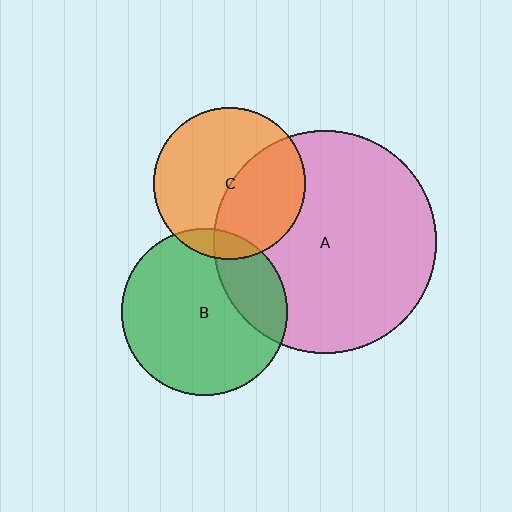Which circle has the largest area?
Circle A (pink).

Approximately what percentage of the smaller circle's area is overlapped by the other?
Approximately 10%.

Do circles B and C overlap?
Yes.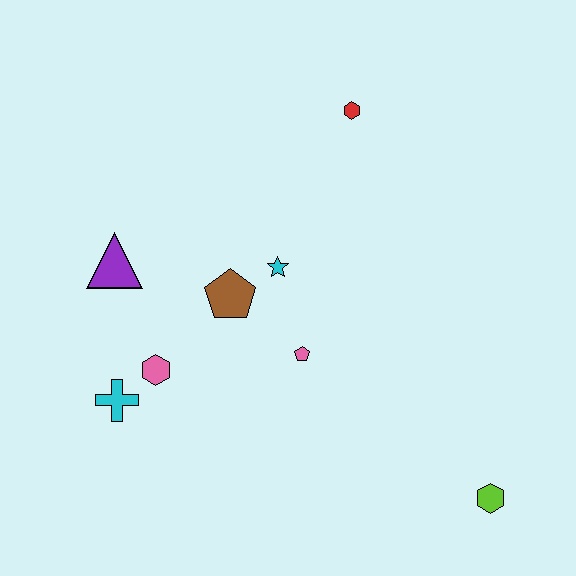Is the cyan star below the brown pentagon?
No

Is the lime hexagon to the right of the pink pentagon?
Yes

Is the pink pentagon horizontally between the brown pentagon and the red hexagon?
Yes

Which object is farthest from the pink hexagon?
The lime hexagon is farthest from the pink hexagon.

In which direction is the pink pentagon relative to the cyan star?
The pink pentagon is below the cyan star.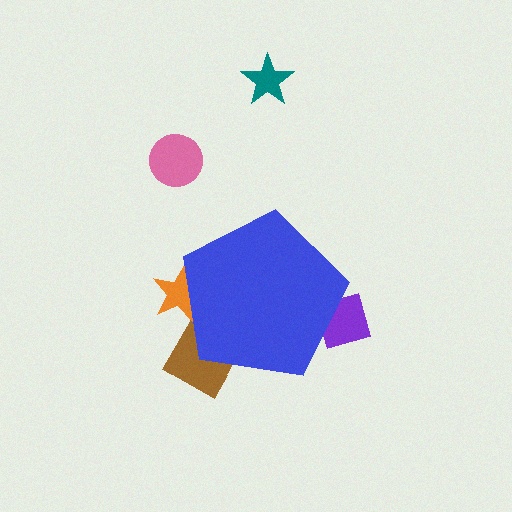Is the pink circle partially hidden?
No, the pink circle is fully visible.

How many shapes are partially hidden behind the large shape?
3 shapes are partially hidden.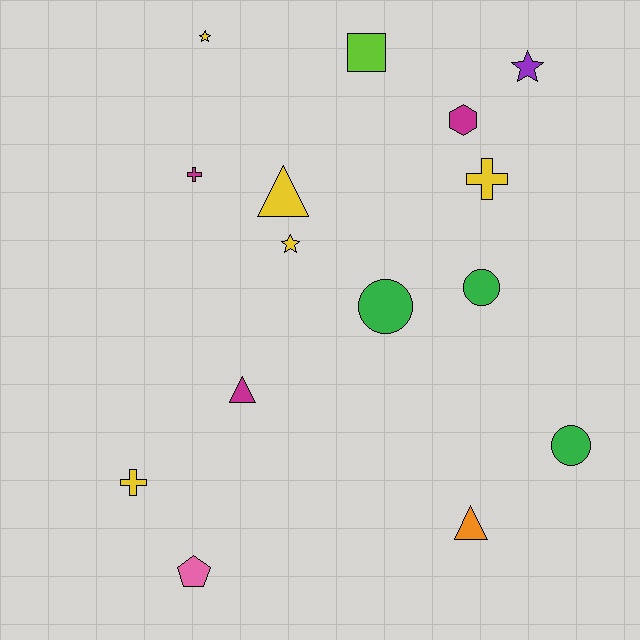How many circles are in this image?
There are 3 circles.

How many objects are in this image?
There are 15 objects.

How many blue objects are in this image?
There are no blue objects.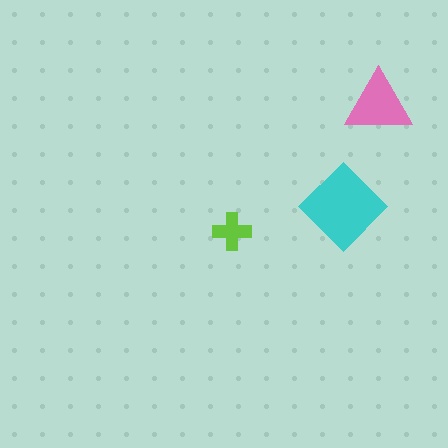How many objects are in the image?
There are 3 objects in the image.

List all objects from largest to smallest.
The cyan diamond, the pink triangle, the lime cross.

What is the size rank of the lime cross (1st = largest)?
3rd.